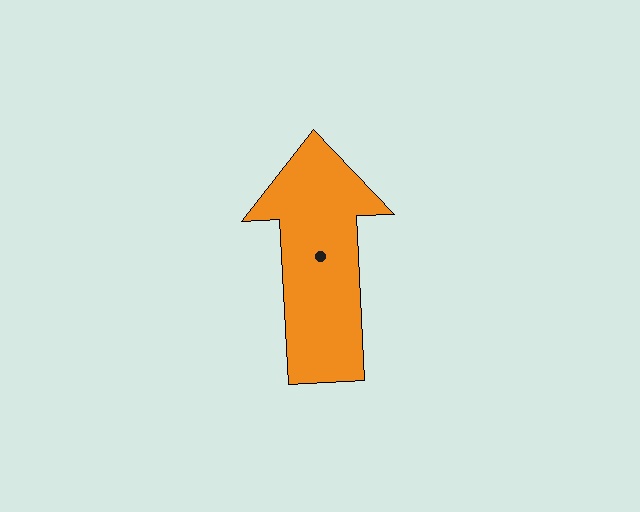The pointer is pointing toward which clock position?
Roughly 12 o'clock.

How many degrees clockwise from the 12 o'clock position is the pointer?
Approximately 357 degrees.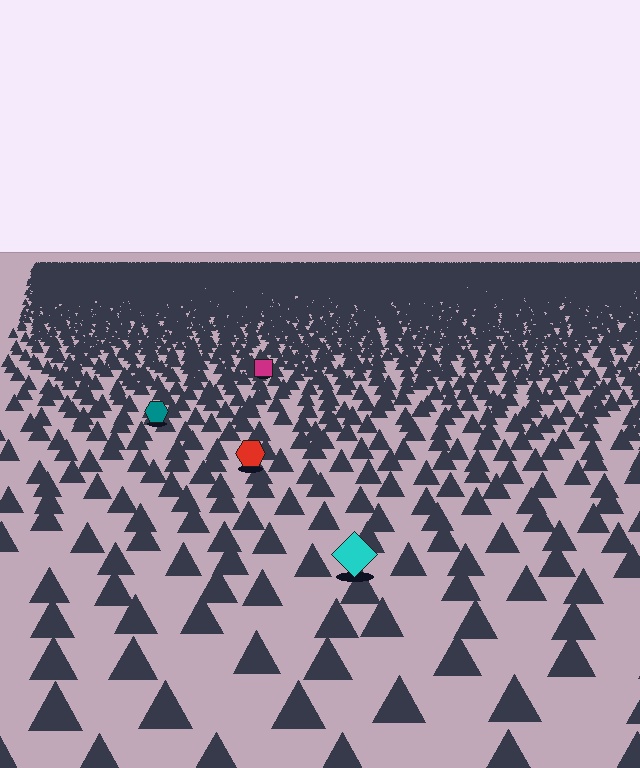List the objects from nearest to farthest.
From nearest to farthest: the cyan diamond, the red hexagon, the teal hexagon, the magenta square.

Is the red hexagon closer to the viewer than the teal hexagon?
Yes. The red hexagon is closer — you can tell from the texture gradient: the ground texture is coarser near it.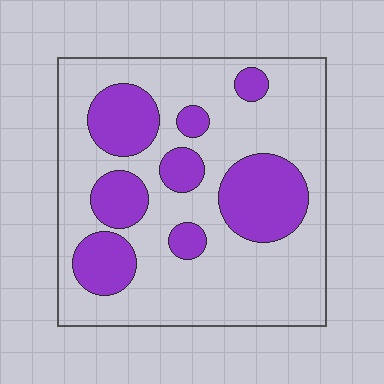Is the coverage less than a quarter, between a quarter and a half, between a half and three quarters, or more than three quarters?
Between a quarter and a half.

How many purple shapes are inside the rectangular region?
8.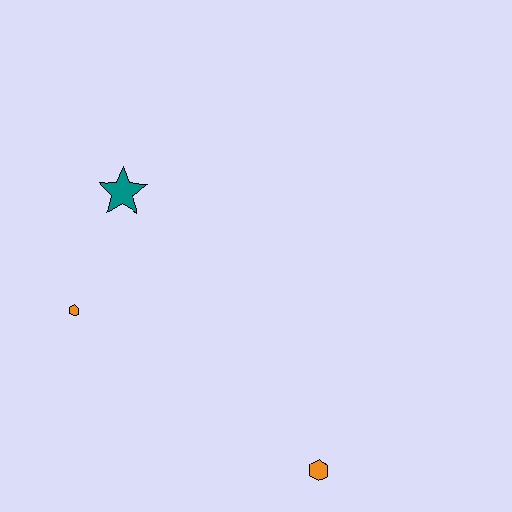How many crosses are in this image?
There are no crosses.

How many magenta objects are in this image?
There are no magenta objects.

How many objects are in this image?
There are 3 objects.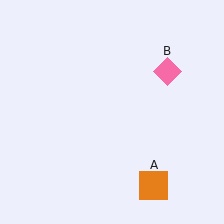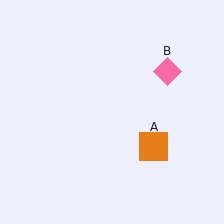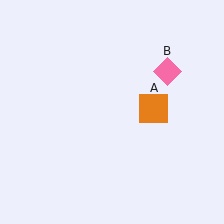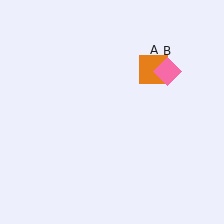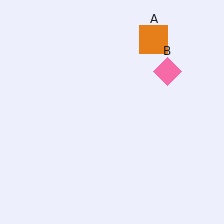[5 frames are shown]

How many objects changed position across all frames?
1 object changed position: orange square (object A).